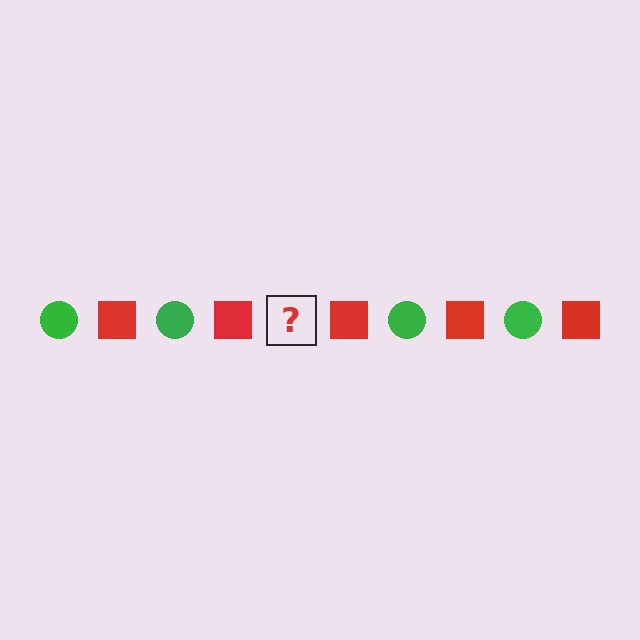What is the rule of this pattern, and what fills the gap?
The rule is that the pattern alternates between green circle and red square. The gap should be filled with a green circle.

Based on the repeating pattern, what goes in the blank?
The blank should be a green circle.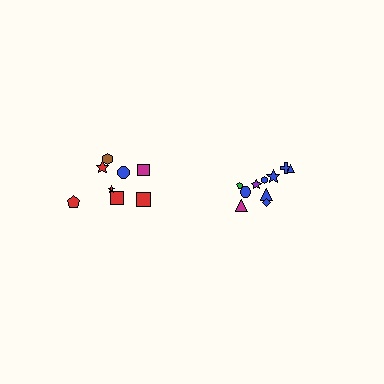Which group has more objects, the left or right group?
The right group.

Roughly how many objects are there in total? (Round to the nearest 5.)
Roughly 20 objects in total.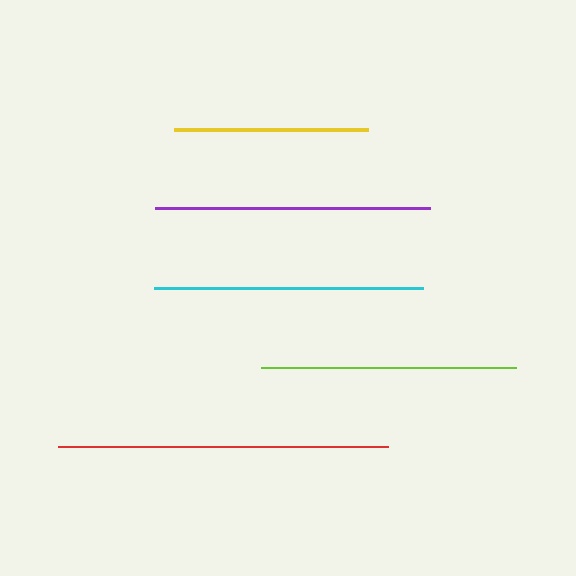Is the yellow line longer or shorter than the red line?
The red line is longer than the yellow line.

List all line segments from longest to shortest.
From longest to shortest: red, purple, cyan, lime, yellow.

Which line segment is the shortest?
The yellow line is the shortest at approximately 194 pixels.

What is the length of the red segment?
The red segment is approximately 330 pixels long.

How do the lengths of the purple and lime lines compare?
The purple and lime lines are approximately the same length.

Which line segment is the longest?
The red line is the longest at approximately 330 pixels.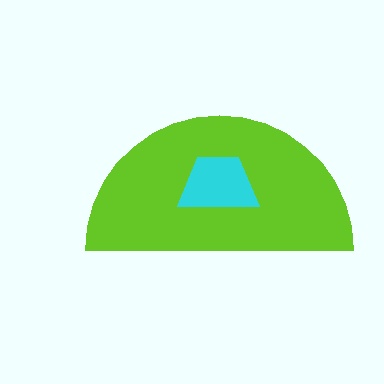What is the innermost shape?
The cyan trapezoid.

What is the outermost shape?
The lime semicircle.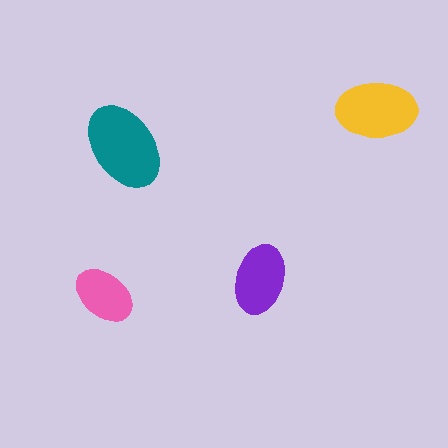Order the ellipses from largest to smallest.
the teal one, the yellow one, the purple one, the pink one.